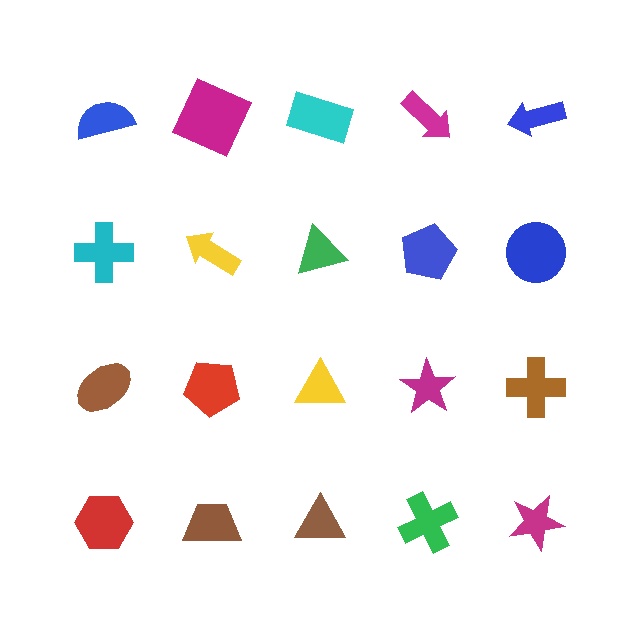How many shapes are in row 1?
5 shapes.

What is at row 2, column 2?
A yellow arrow.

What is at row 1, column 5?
A blue arrow.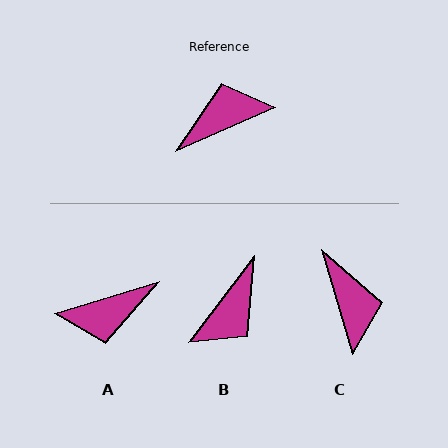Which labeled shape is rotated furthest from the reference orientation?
A, about 173 degrees away.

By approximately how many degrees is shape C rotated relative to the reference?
Approximately 97 degrees clockwise.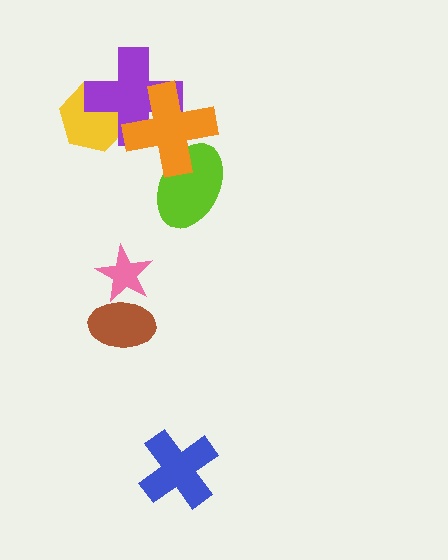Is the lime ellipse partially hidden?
Yes, it is partially covered by another shape.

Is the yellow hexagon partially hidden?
Yes, it is partially covered by another shape.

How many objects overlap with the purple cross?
2 objects overlap with the purple cross.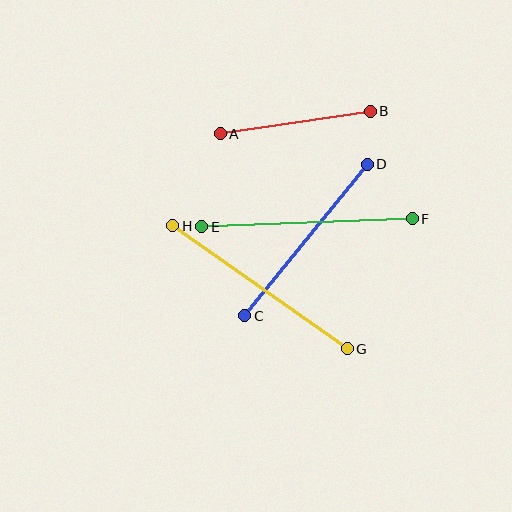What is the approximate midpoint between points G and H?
The midpoint is at approximately (260, 287) pixels.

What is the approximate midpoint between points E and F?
The midpoint is at approximately (307, 223) pixels.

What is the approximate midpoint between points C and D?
The midpoint is at approximately (306, 240) pixels.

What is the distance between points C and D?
The distance is approximately 195 pixels.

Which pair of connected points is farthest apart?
Points G and H are farthest apart.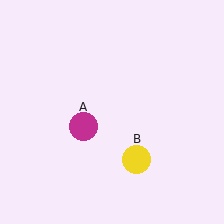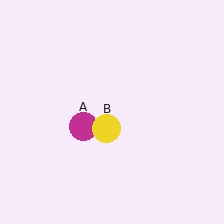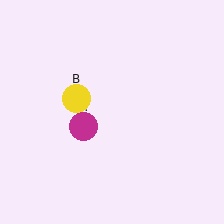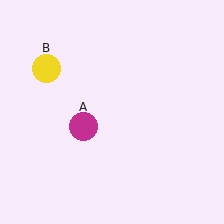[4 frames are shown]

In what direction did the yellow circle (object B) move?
The yellow circle (object B) moved up and to the left.